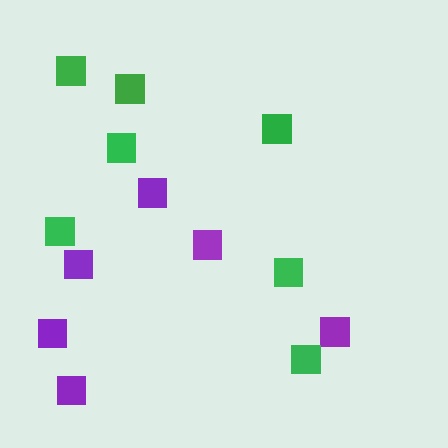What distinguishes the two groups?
There are 2 groups: one group of purple squares (6) and one group of green squares (7).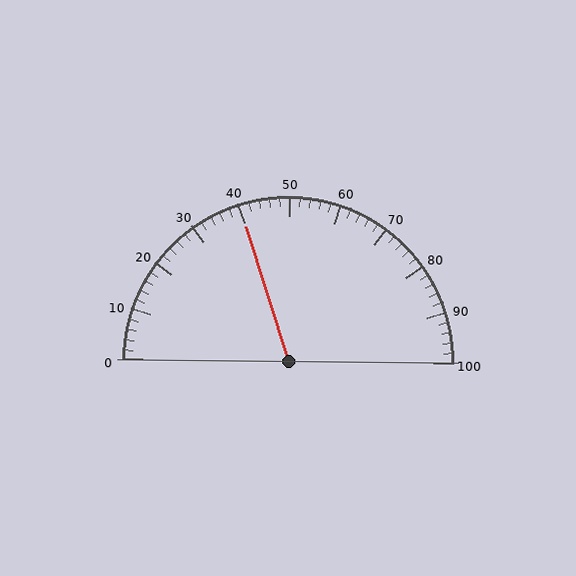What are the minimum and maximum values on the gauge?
The gauge ranges from 0 to 100.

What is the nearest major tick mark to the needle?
The nearest major tick mark is 40.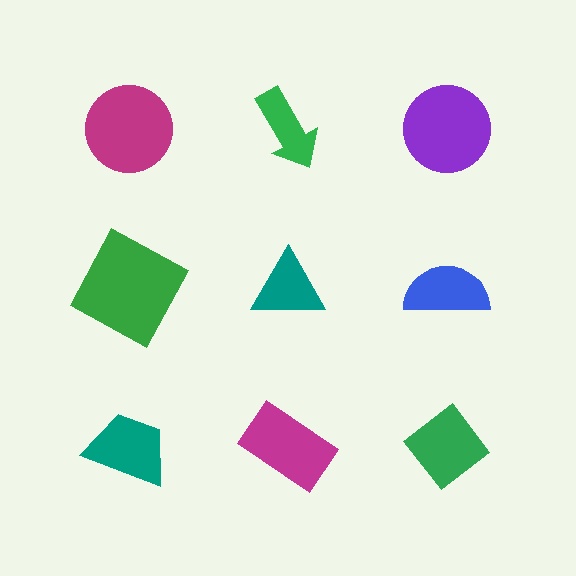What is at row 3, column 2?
A magenta rectangle.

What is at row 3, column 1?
A teal trapezoid.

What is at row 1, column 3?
A purple circle.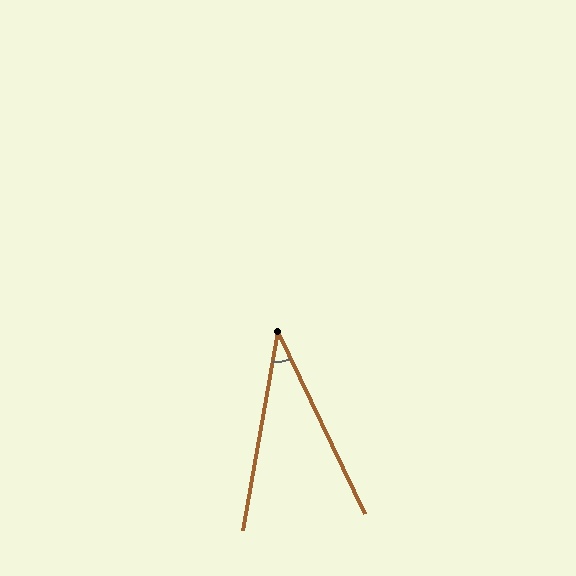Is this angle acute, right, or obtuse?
It is acute.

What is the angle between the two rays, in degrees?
Approximately 36 degrees.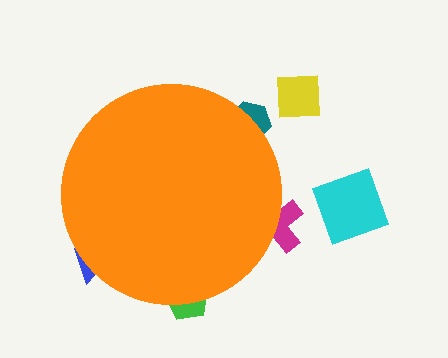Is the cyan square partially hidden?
No, the cyan square is fully visible.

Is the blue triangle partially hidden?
Yes, the blue triangle is partially hidden behind the orange circle.